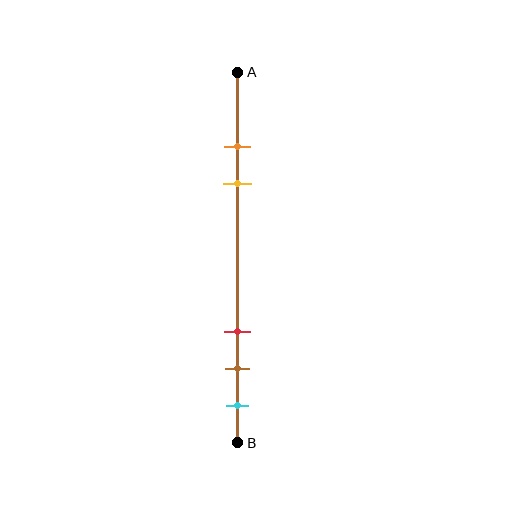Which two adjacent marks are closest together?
The orange and yellow marks are the closest adjacent pair.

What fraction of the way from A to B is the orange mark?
The orange mark is approximately 20% (0.2) of the way from A to B.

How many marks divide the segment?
There are 5 marks dividing the segment.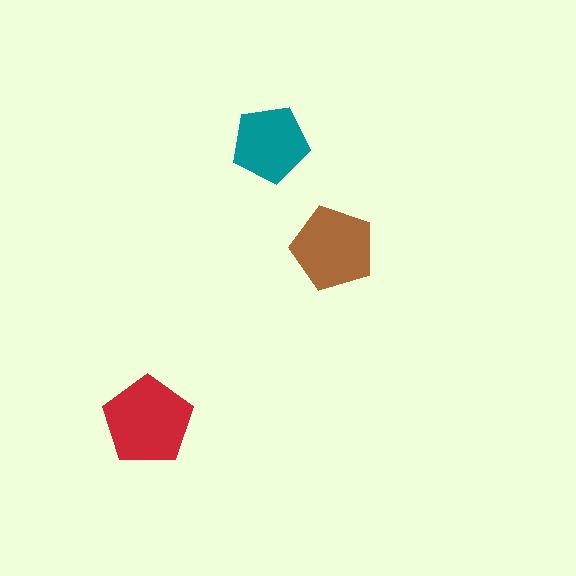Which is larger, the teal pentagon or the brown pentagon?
The brown one.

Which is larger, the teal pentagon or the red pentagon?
The red one.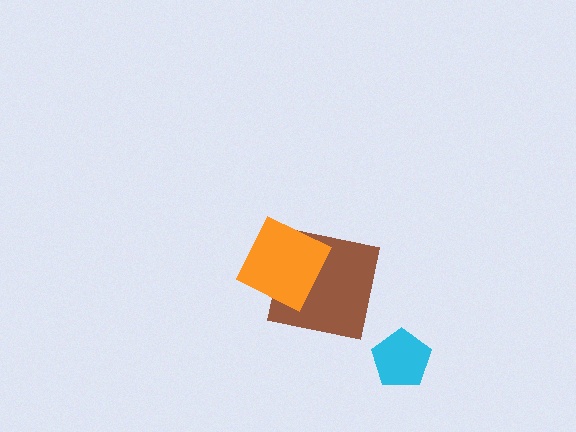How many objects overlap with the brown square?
1 object overlaps with the brown square.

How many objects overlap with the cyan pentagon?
0 objects overlap with the cyan pentagon.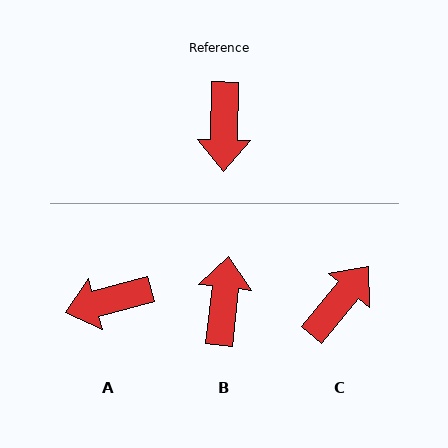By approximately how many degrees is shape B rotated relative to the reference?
Approximately 175 degrees counter-clockwise.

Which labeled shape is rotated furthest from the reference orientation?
B, about 175 degrees away.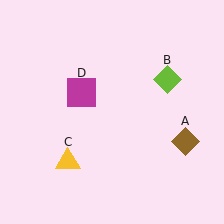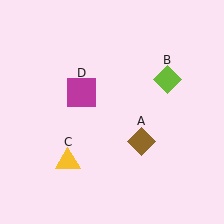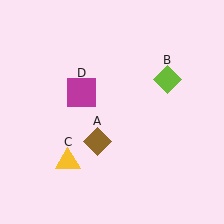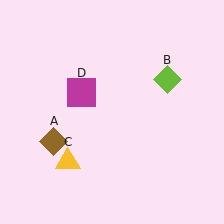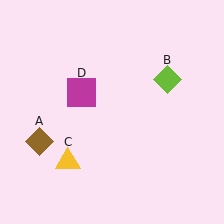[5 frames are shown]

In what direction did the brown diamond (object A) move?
The brown diamond (object A) moved left.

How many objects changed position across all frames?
1 object changed position: brown diamond (object A).